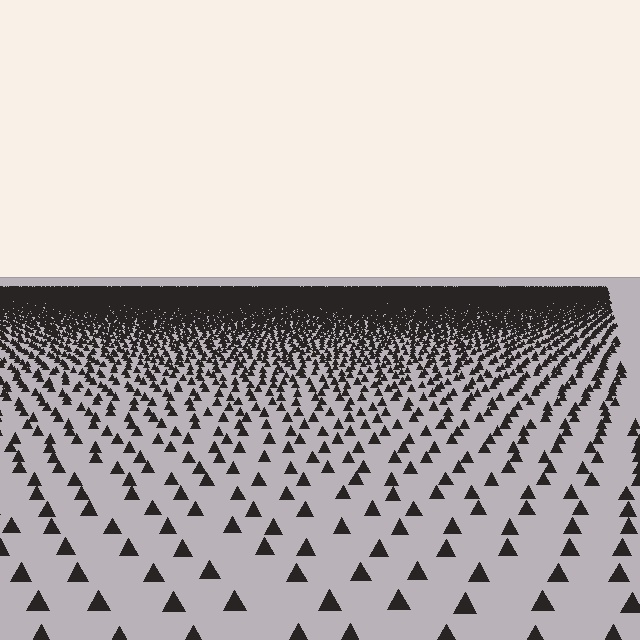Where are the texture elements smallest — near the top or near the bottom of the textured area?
Near the top.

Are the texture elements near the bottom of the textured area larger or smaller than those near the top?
Larger. Near the bottom, elements are closer to the viewer and appear at a bigger on-screen size.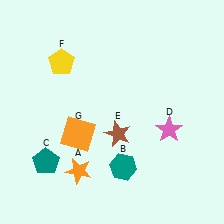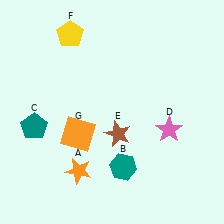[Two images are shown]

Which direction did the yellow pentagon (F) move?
The yellow pentagon (F) moved up.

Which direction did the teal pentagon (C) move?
The teal pentagon (C) moved up.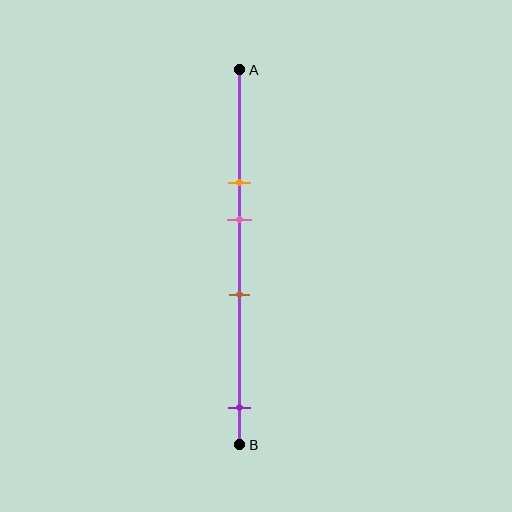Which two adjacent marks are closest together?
The orange and pink marks are the closest adjacent pair.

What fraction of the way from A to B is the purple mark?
The purple mark is approximately 90% (0.9) of the way from A to B.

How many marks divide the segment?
There are 4 marks dividing the segment.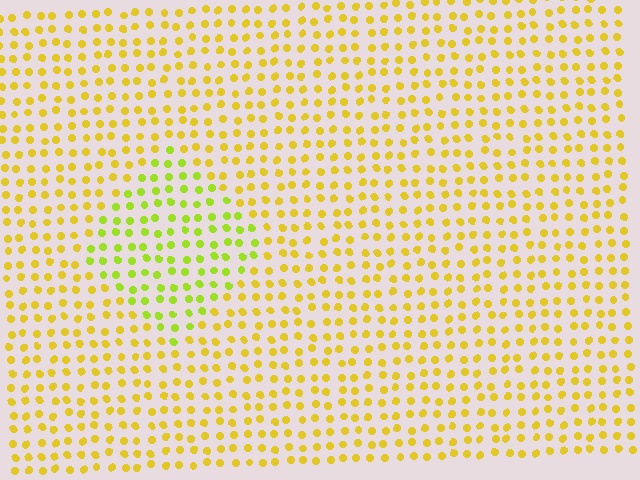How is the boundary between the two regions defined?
The boundary is defined purely by a slight shift in hue (about 31 degrees). Spacing, size, and orientation are identical on both sides.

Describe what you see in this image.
The image is filled with small yellow elements in a uniform arrangement. A diamond-shaped region is visible where the elements are tinted to a slightly different hue, forming a subtle color boundary.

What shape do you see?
I see a diamond.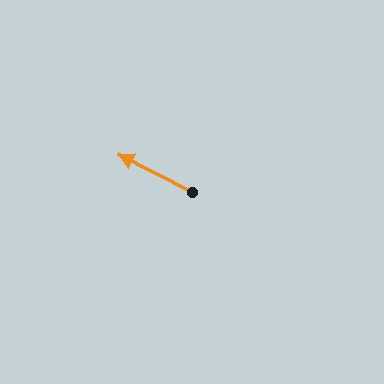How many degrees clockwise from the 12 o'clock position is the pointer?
Approximately 297 degrees.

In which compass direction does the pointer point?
Northwest.